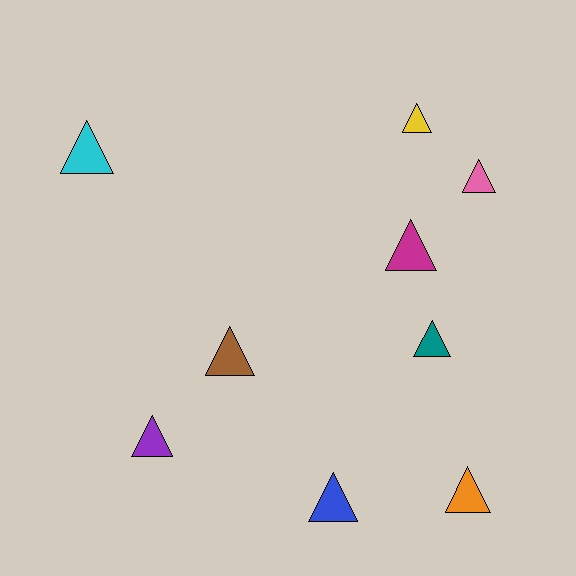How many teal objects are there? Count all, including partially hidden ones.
There is 1 teal object.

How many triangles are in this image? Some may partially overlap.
There are 9 triangles.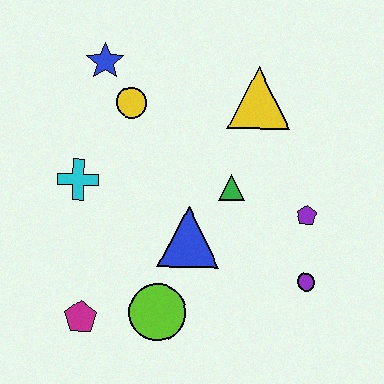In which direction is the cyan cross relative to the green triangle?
The cyan cross is to the left of the green triangle.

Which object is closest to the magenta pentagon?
The lime circle is closest to the magenta pentagon.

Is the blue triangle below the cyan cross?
Yes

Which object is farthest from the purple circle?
The blue star is farthest from the purple circle.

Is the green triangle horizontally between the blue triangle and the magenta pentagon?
No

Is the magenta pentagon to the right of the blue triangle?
No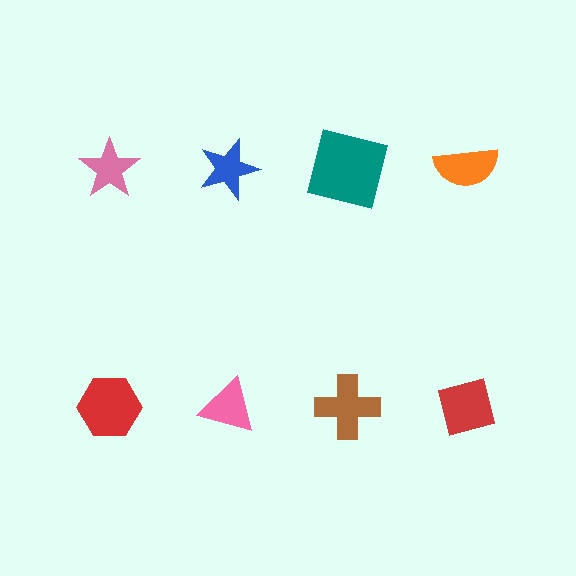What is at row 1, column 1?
A pink star.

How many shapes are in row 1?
4 shapes.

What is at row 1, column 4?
An orange semicircle.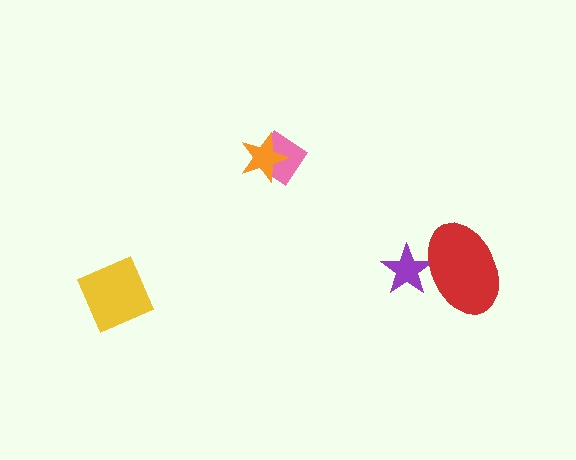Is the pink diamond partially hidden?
Yes, it is partially covered by another shape.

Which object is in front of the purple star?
The red ellipse is in front of the purple star.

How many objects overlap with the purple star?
1 object overlaps with the purple star.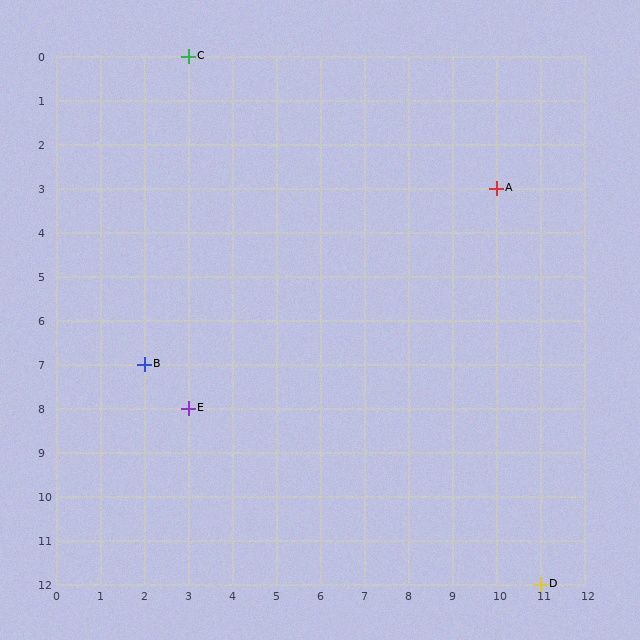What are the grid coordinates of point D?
Point D is at grid coordinates (11, 12).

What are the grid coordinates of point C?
Point C is at grid coordinates (3, 0).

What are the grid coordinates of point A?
Point A is at grid coordinates (10, 3).